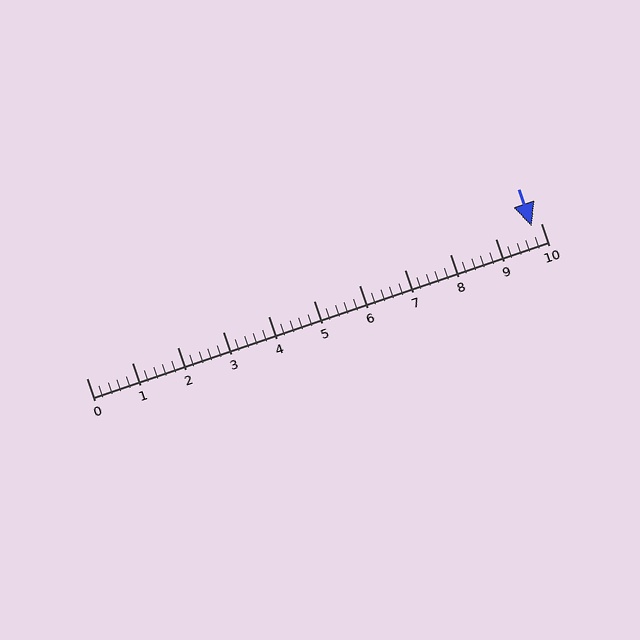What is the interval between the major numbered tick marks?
The major tick marks are spaced 1 units apart.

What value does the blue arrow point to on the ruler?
The blue arrow points to approximately 9.8.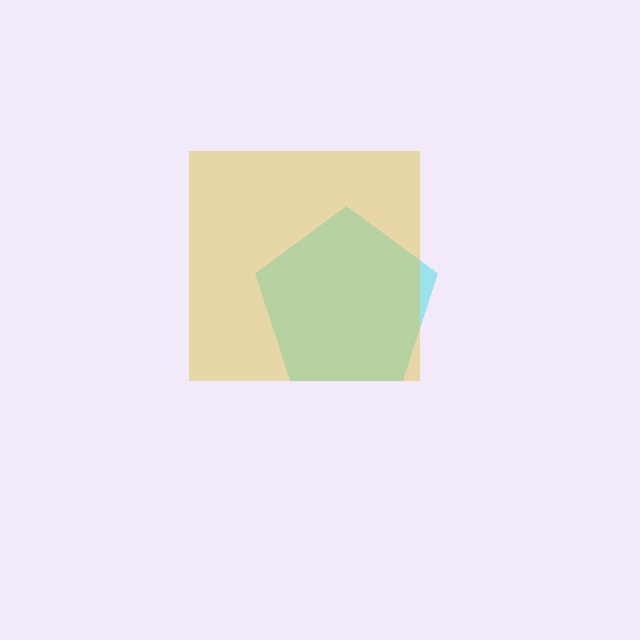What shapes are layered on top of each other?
The layered shapes are: a cyan pentagon, a yellow square.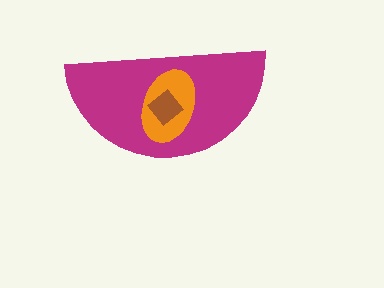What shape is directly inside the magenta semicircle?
The orange ellipse.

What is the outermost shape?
The magenta semicircle.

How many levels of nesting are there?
3.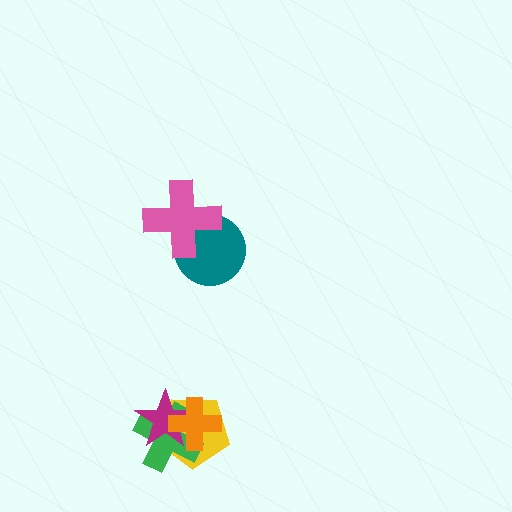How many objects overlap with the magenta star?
3 objects overlap with the magenta star.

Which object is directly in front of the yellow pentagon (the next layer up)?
The green cross is directly in front of the yellow pentagon.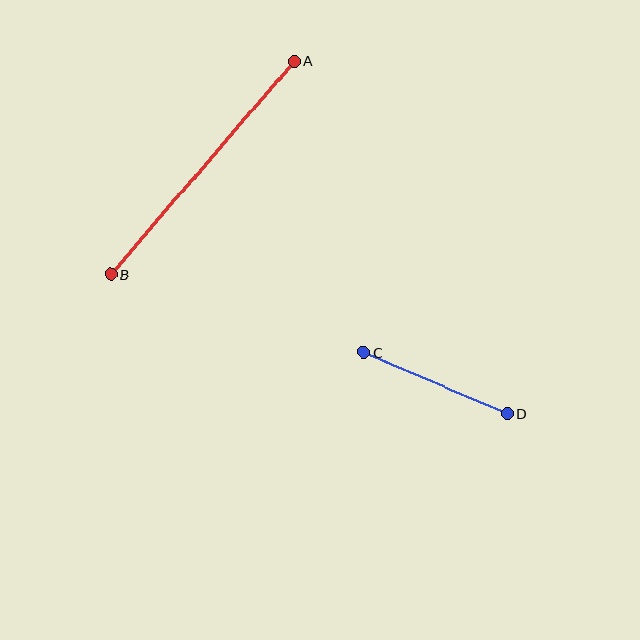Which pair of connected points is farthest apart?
Points A and B are farthest apart.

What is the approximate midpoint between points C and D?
The midpoint is at approximately (435, 383) pixels.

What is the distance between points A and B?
The distance is approximately 281 pixels.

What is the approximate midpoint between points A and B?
The midpoint is at approximately (203, 168) pixels.